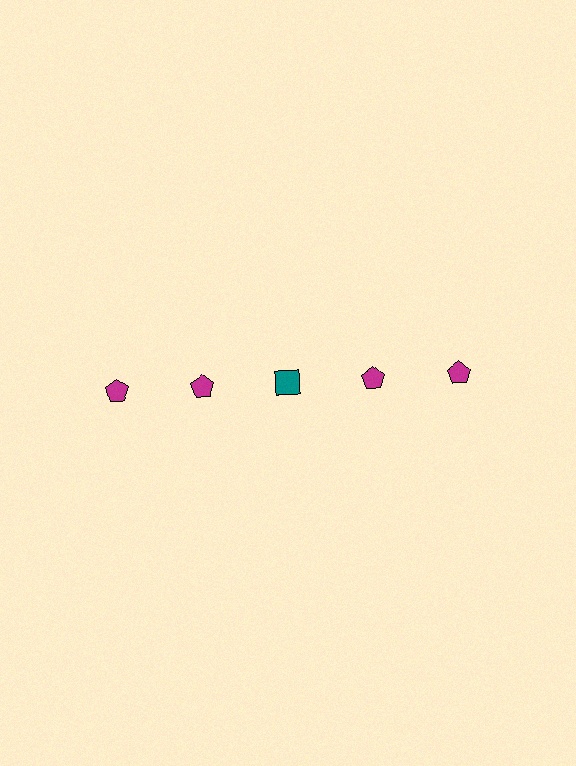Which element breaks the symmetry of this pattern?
The teal square in the top row, center column breaks the symmetry. All other shapes are magenta pentagons.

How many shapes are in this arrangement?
There are 5 shapes arranged in a grid pattern.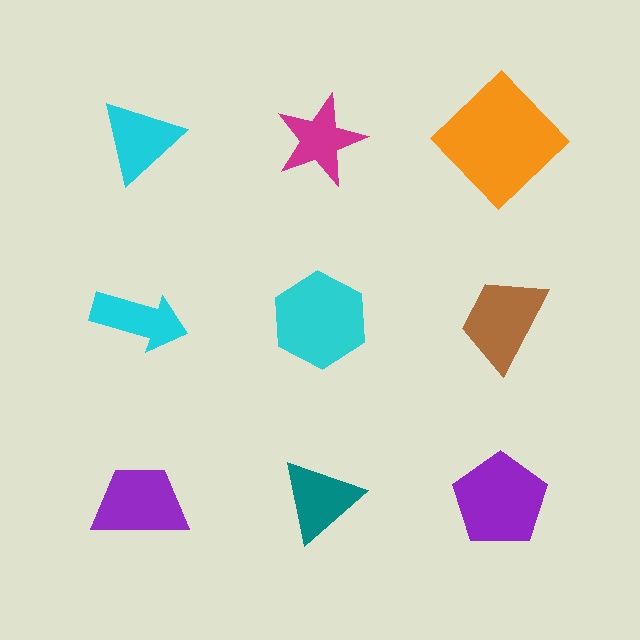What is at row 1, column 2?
A magenta star.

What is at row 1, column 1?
A cyan triangle.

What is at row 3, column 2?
A teal triangle.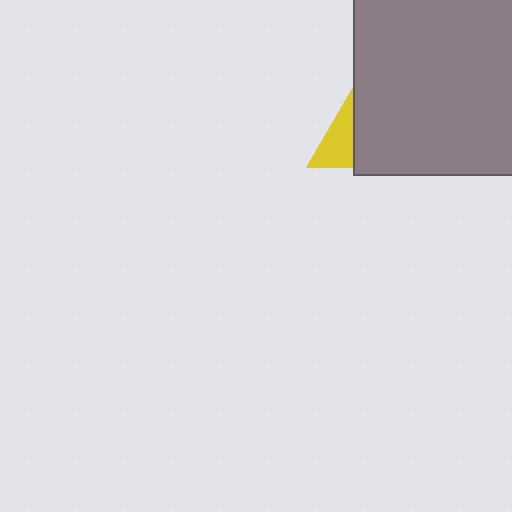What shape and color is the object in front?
The object in front is a gray rectangle.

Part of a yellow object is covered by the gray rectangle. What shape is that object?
It is a triangle.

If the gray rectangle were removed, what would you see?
You would see the complete yellow triangle.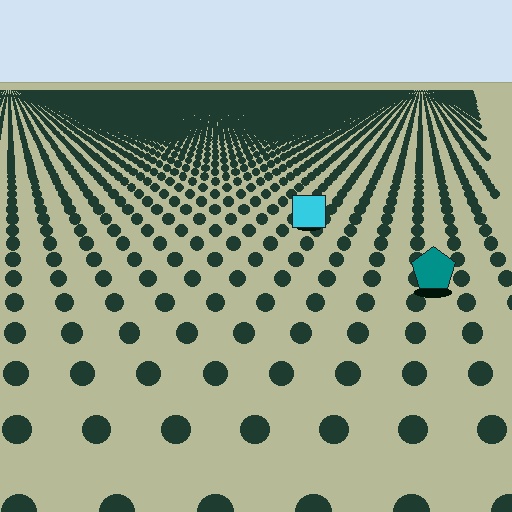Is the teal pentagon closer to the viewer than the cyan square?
Yes. The teal pentagon is closer — you can tell from the texture gradient: the ground texture is coarser near it.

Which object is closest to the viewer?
The teal pentagon is closest. The texture marks near it are larger and more spread out.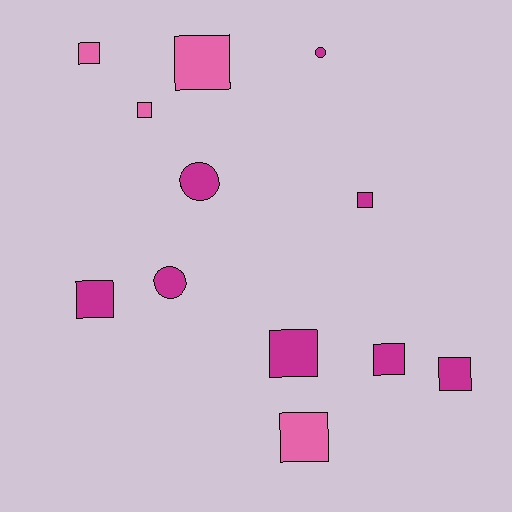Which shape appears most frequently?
Square, with 9 objects.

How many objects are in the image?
There are 12 objects.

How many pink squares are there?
There are 4 pink squares.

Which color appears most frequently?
Magenta, with 8 objects.